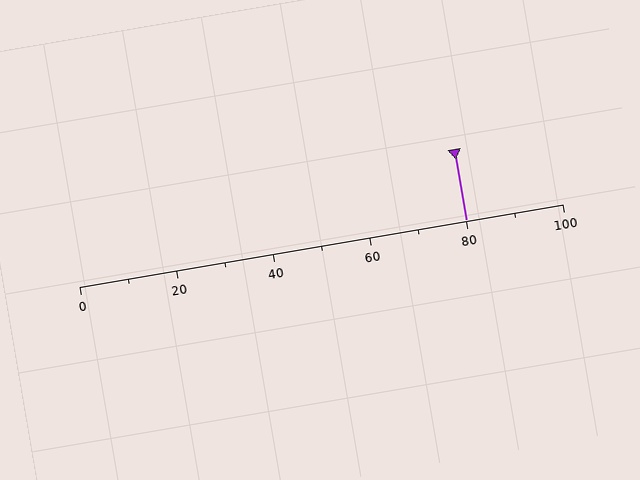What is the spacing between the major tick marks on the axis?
The major ticks are spaced 20 apart.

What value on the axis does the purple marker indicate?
The marker indicates approximately 80.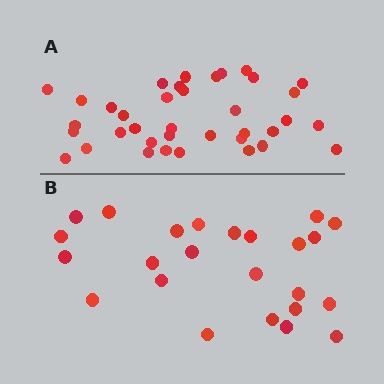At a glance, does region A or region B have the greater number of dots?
Region A (the top region) has more dots.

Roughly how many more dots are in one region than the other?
Region A has approximately 15 more dots than region B.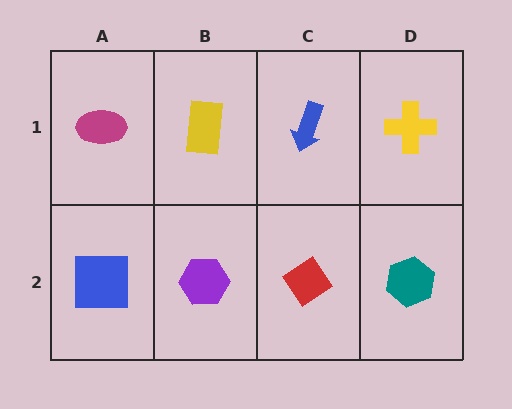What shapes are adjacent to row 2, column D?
A yellow cross (row 1, column D), a red diamond (row 2, column C).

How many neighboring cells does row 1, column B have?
3.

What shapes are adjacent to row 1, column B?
A purple hexagon (row 2, column B), a magenta ellipse (row 1, column A), a blue arrow (row 1, column C).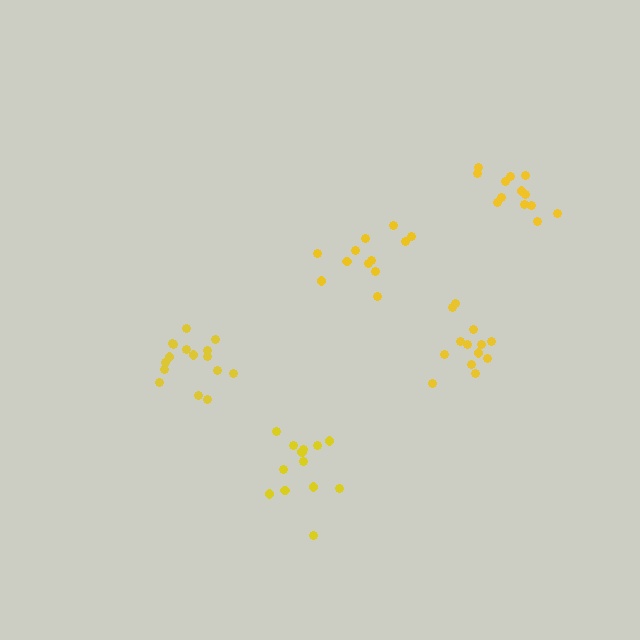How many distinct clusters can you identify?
There are 5 distinct clusters.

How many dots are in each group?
Group 1: 16 dots, Group 2: 12 dots, Group 3: 13 dots, Group 4: 13 dots, Group 5: 13 dots (67 total).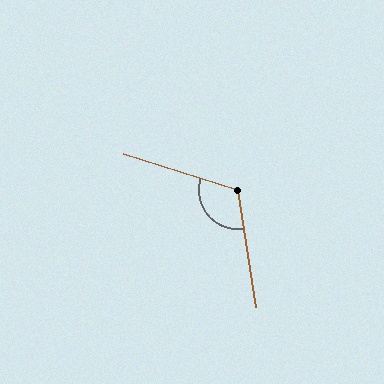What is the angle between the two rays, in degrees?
Approximately 116 degrees.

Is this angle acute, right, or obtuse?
It is obtuse.